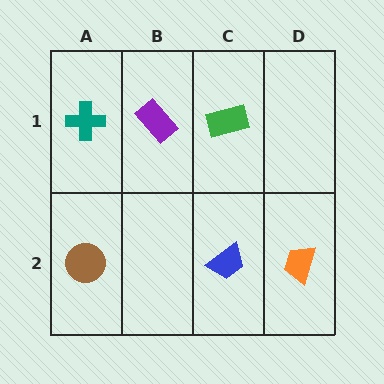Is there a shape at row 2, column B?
No, that cell is empty.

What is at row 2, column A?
A brown circle.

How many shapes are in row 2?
3 shapes.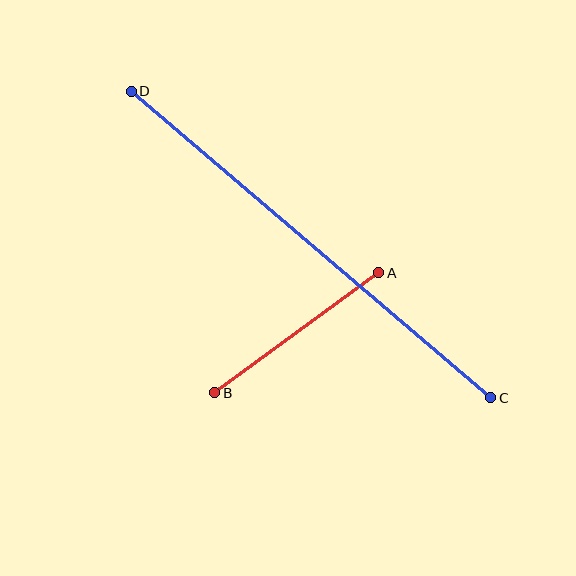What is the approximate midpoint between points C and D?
The midpoint is at approximately (311, 245) pixels.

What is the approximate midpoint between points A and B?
The midpoint is at approximately (297, 333) pixels.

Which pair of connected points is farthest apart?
Points C and D are farthest apart.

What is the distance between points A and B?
The distance is approximately 203 pixels.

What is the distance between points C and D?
The distance is approximately 473 pixels.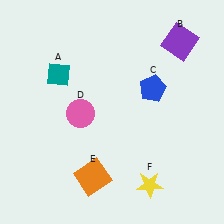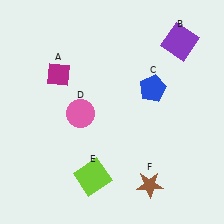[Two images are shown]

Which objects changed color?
A changed from teal to magenta. E changed from orange to lime. F changed from yellow to brown.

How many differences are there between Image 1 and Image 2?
There are 3 differences between the two images.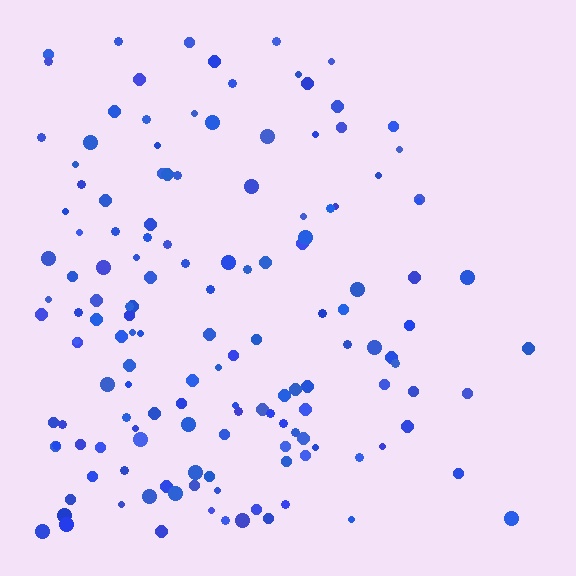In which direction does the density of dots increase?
From right to left, with the left side densest.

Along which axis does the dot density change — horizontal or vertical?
Horizontal.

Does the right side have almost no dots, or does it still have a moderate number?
Still a moderate number, just noticeably fewer than the left.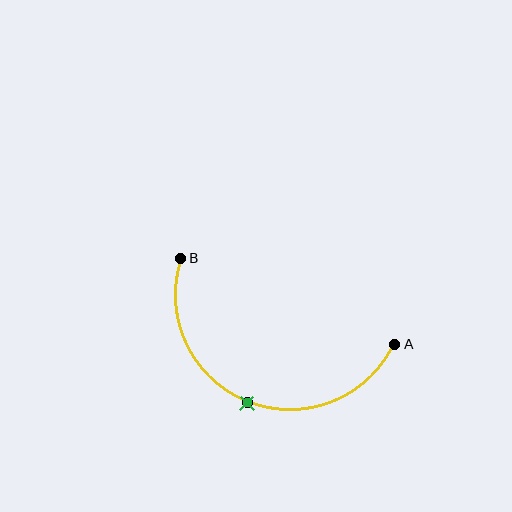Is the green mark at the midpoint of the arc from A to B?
Yes. The green mark lies on the arc at equal arc-length from both A and B — it is the arc midpoint.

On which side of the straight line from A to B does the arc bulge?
The arc bulges below the straight line connecting A and B.